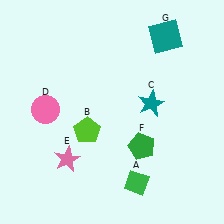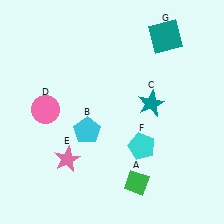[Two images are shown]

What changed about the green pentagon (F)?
In Image 1, F is green. In Image 2, it changed to cyan.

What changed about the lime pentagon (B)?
In Image 1, B is lime. In Image 2, it changed to cyan.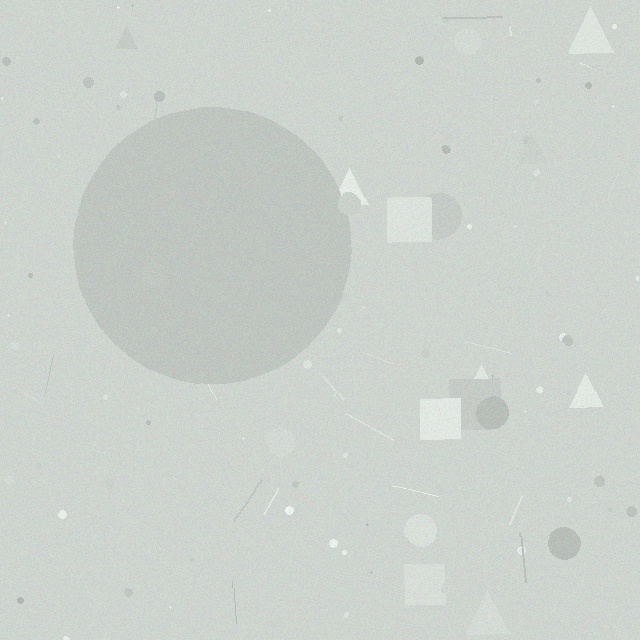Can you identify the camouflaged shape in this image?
The camouflaged shape is a circle.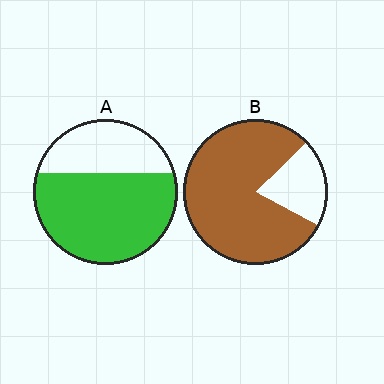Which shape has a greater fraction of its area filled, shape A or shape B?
Shape B.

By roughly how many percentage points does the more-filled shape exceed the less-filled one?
By roughly 15 percentage points (B over A).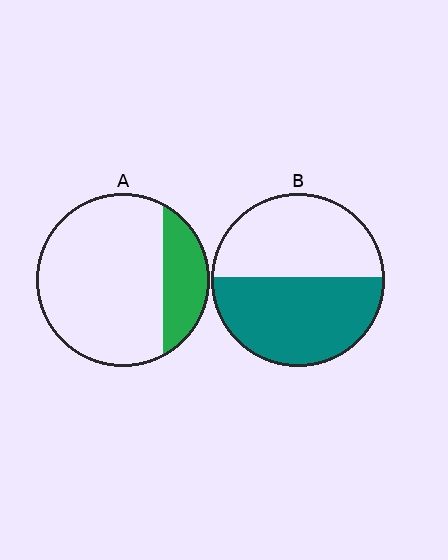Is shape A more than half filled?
No.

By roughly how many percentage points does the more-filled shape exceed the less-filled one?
By roughly 30 percentage points (B over A).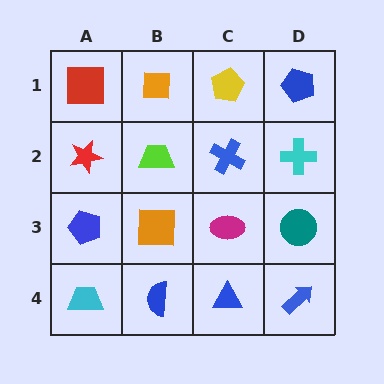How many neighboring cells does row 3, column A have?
3.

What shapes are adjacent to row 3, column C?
A blue cross (row 2, column C), a blue triangle (row 4, column C), an orange square (row 3, column B), a teal circle (row 3, column D).